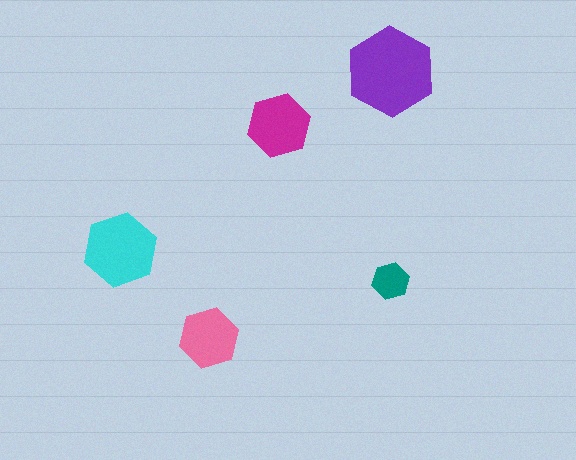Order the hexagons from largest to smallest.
the purple one, the cyan one, the magenta one, the pink one, the teal one.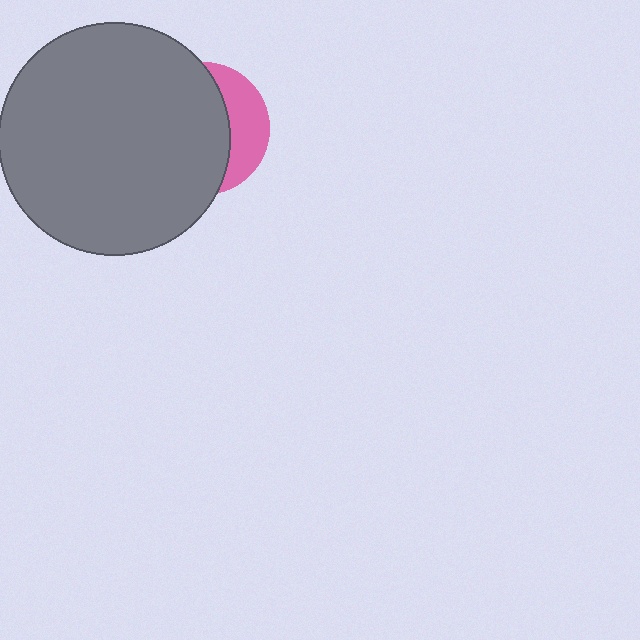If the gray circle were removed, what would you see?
You would see the complete pink circle.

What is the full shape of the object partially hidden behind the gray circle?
The partially hidden object is a pink circle.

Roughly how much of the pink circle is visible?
A small part of it is visible (roughly 31%).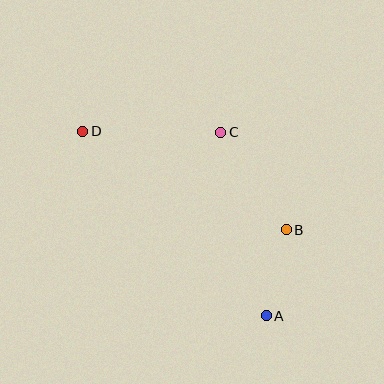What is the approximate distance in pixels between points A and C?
The distance between A and C is approximately 189 pixels.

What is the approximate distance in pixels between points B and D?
The distance between B and D is approximately 226 pixels.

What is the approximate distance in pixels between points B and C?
The distance between B and C is approximately 118 pixels.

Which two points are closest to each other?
Points A and B are closest to each other.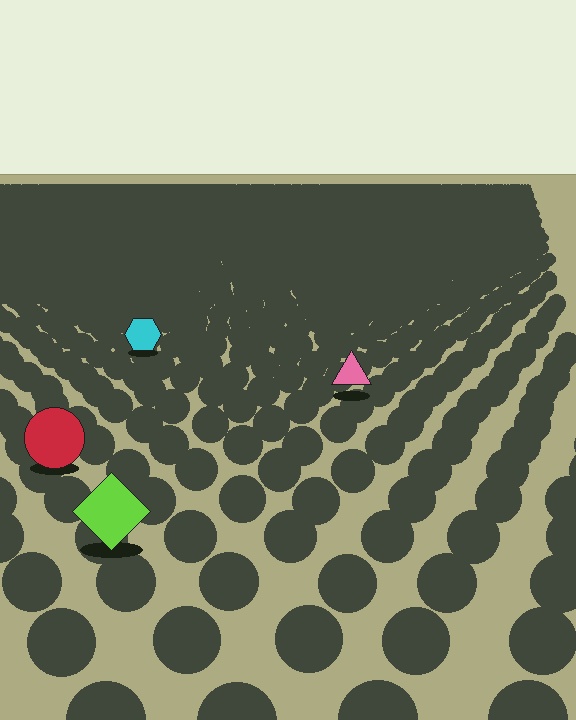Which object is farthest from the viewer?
The cyan hexagon is farthest from the viewer. It appears smaller and the ground texture around it is denser.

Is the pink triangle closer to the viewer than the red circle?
No. The red circle is closer — you can tell from the texture gradient: the ground texture is coarser near it.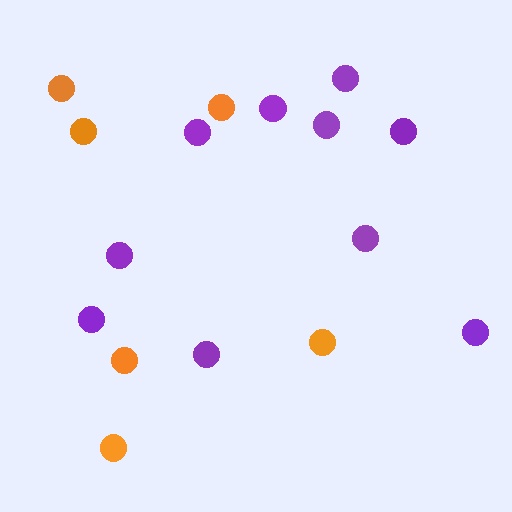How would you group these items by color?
There are 2 groups: one group of orange circles (6) and one group of purple circles (10).